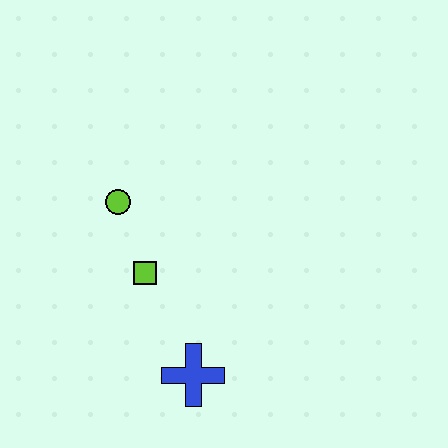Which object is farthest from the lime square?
The blue cross is farthest from the lime square.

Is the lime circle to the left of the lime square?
Yes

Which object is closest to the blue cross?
The lime square is closest to the blue cross.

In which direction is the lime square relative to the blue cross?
The lime square is above the blue cross.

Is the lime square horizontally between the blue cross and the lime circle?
Yes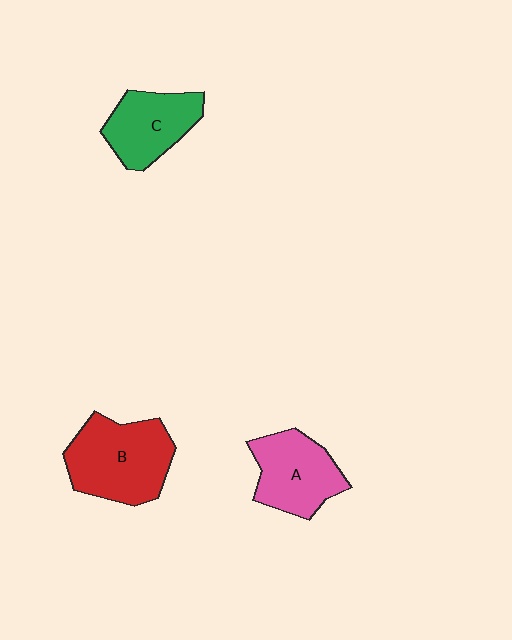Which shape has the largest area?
Shape B (red).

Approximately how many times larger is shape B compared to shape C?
Approximately 1.4 times.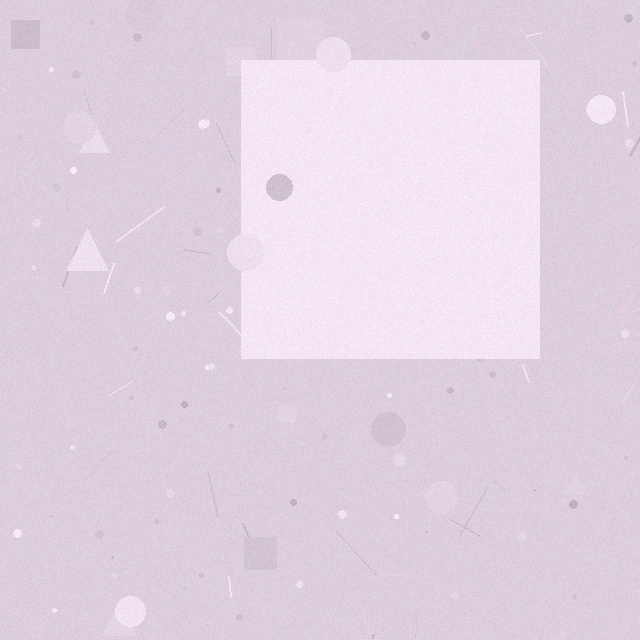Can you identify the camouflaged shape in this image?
The camouflaged shape is a square.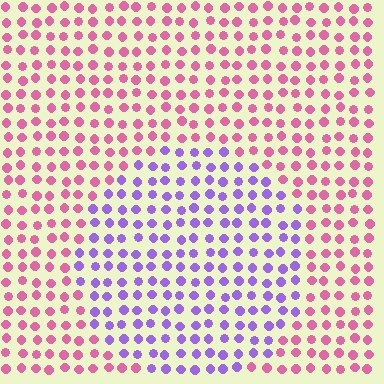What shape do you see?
I see a circle.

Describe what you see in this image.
The image is filled with small pink elements in a uniform arrangement. A circle-shaped region is visible where the elements are tinted to a slightly different hue, forming a subtle color boundary.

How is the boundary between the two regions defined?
The boundary is defined purely by a slight shift in hue (about 62 degrees). Spacing, size, and orientation are identical on both sides.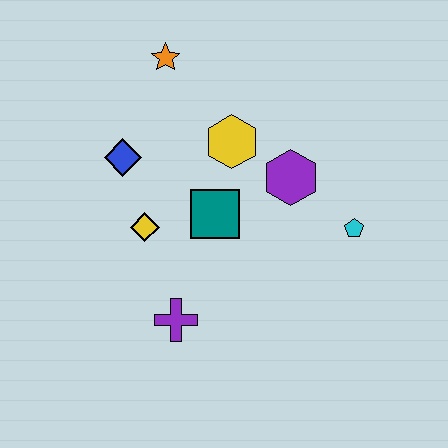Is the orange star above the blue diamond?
Yes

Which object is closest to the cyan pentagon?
The purple hexagon is closest to the cyan pentagon.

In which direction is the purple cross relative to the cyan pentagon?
The purple cross is to the left of the cyan pentagon.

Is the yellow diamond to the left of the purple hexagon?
Yes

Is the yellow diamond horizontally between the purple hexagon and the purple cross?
No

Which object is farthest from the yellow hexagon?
The purple cross is farthest from the yellow hexagon.